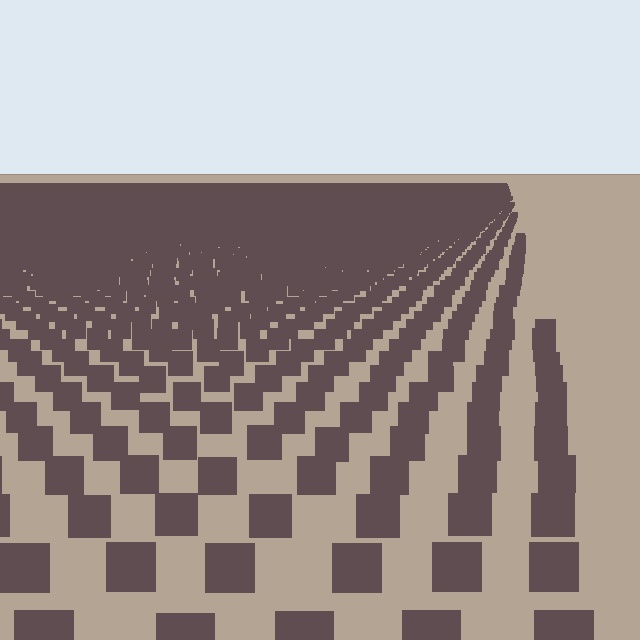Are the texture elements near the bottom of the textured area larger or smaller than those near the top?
Larger. Near the bottom, elements are closer to the viewer and appear at a bigger on-screen size.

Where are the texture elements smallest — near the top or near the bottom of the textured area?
Near the top.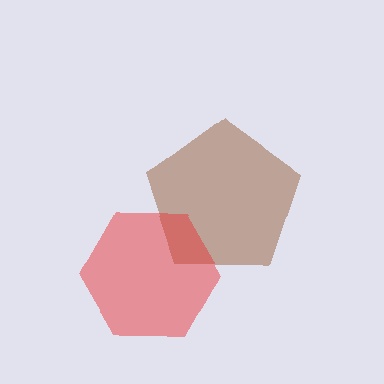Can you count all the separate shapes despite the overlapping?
Yes, there are 2 separate shapes.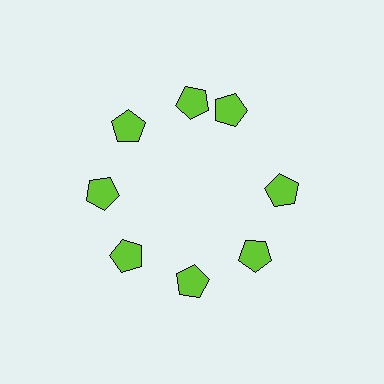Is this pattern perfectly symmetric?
No. The 8 lime pentagons are arranged in a ring, but one element near the 2 o'clock position is rotated out of alignment along the ring, breaking the 8-fold rotational symmetry.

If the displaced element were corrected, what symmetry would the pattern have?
It would have 8-fold rotational symmetry — the pattern would map onto itself every 45 degrees.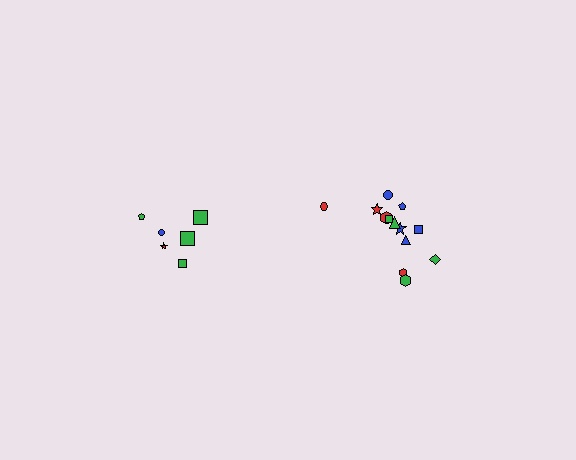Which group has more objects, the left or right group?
The right group.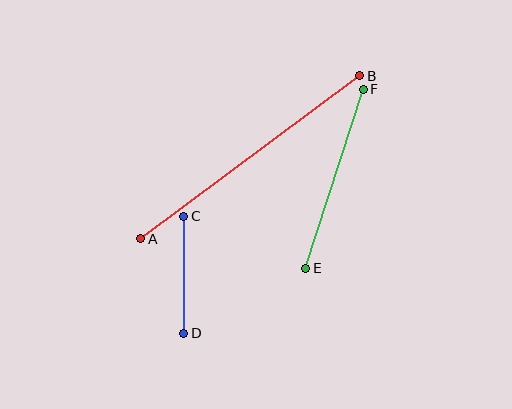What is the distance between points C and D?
The distance is approximately 117 pixels.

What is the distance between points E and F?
The distance is approximately 188 pixels.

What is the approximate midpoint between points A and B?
The midpoint is at approximately (250, 157) pixels.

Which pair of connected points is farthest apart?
Points A and B are farthest apart.